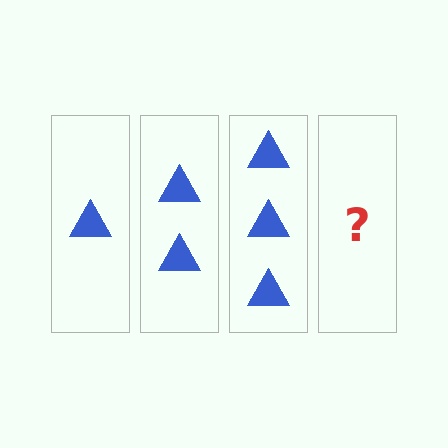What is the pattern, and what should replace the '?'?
The pattern is that each step adds one more triangle. The '?' should be 4 triangles.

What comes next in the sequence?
The next element should be 4 triangles.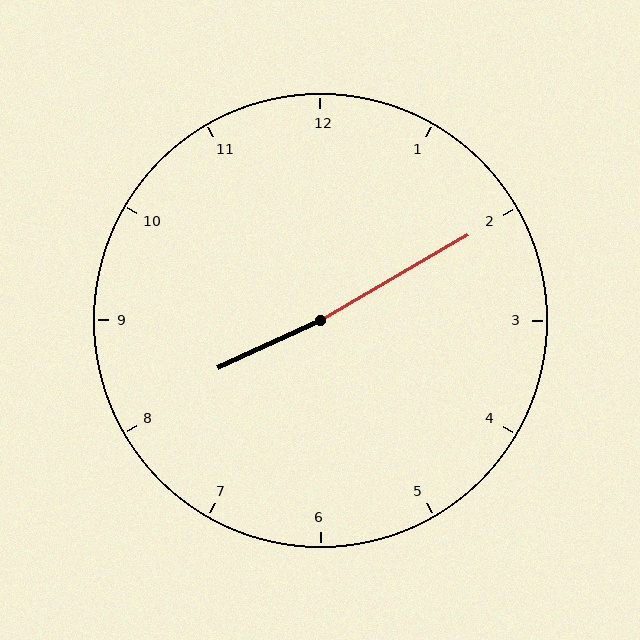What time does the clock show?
8:10.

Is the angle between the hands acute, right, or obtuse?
It is obtuse.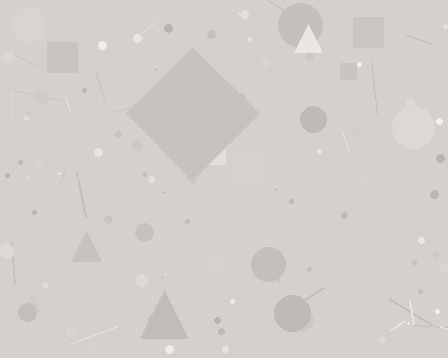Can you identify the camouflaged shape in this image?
The camouflaged shape is a diamond.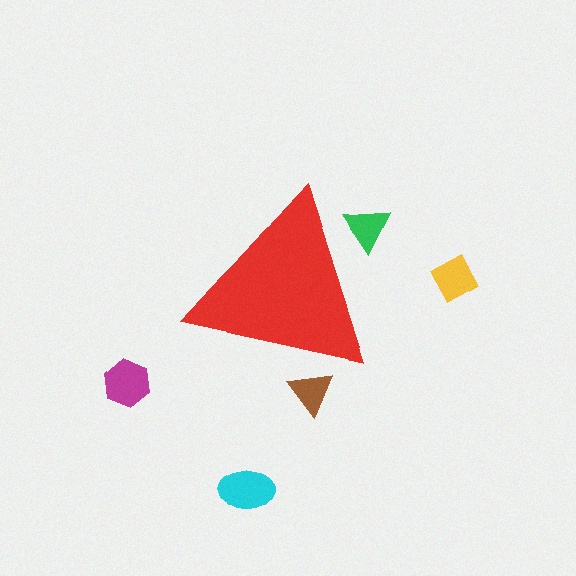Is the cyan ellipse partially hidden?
No, the cyan ellipse is fully visible.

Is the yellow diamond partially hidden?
No, the yellow diamond is fully visible.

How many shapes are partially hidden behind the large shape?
2 shapes are partially hidden.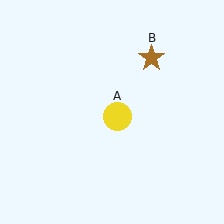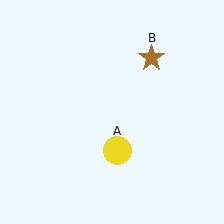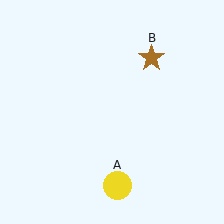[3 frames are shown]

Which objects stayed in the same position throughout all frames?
Brown star (object B) remained stationary.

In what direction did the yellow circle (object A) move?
The yellow circle (object A) moved down.